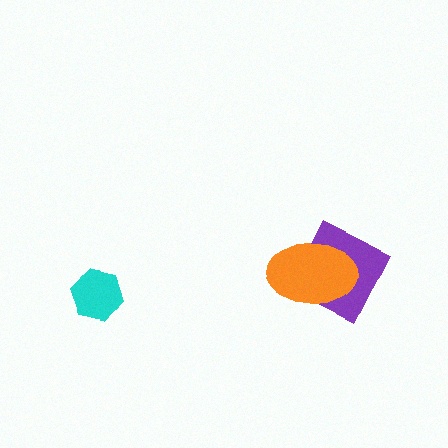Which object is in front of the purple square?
The orange ellipse is in front of the purple square.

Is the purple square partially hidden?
Yes, it is partially covered by another shape.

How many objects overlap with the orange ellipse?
1 object overlaps with the orange ellipse.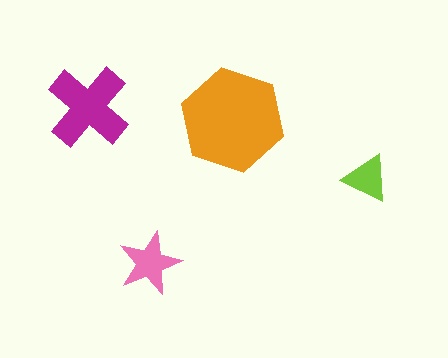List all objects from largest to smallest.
The orange hexagon, the magenta cross, the pink star, the lime triangle.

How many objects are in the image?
There are 4 objects in the image.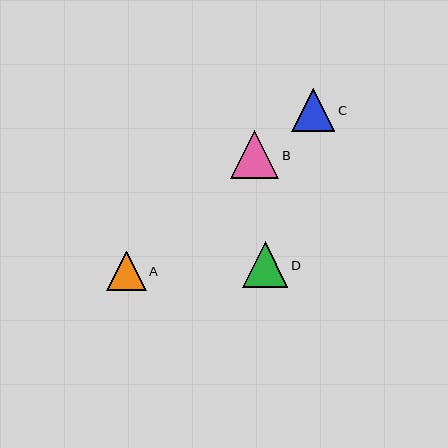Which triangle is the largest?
Triangle B is the largest with a size of approximately 48 pixels.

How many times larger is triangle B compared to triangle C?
Triangle B is approximately 1.1 times the size of triangle C.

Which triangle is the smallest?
Triangle A is the smallest with a size of approximately 39 pixels.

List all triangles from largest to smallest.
From largest to smallest: B, D, C, A.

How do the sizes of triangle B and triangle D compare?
Triangle B and triangle D are approximately the same size.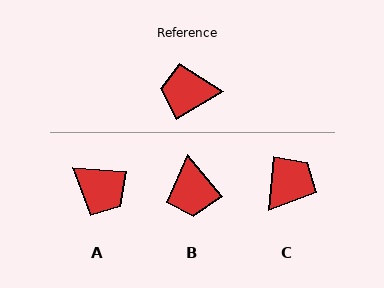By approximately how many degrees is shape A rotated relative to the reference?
Approximately 144 degrees counter-clockwise.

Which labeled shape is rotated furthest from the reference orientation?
A, about 144 degrees away.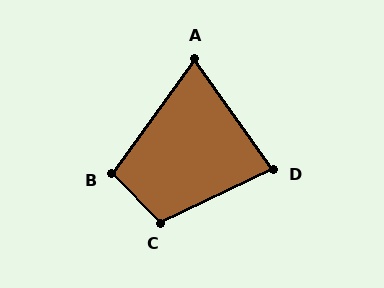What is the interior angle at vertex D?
Approximately 80 degrees (acute).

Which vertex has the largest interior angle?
C, at approximately 108 degrees.